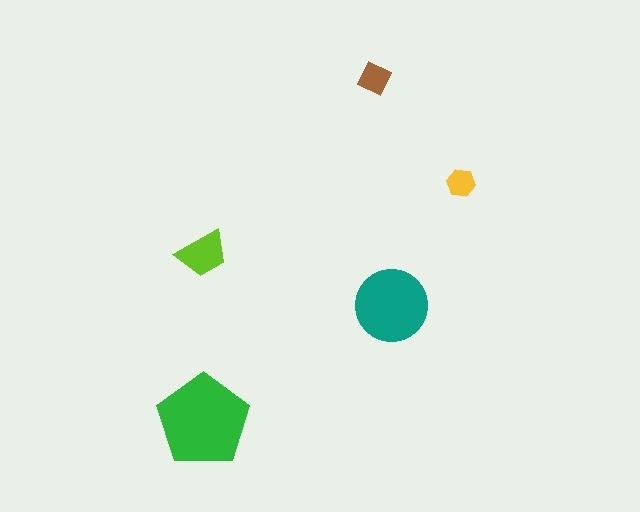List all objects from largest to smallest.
The green pentagon, the teal circle, the lime trapezoid, the brown square, the yellow hexagon.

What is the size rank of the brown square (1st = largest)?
4th.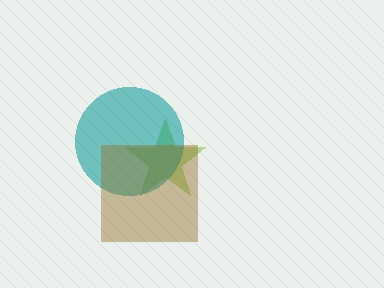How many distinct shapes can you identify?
There are 3 distinct shapes: a lime star, a teal circle, a brown square.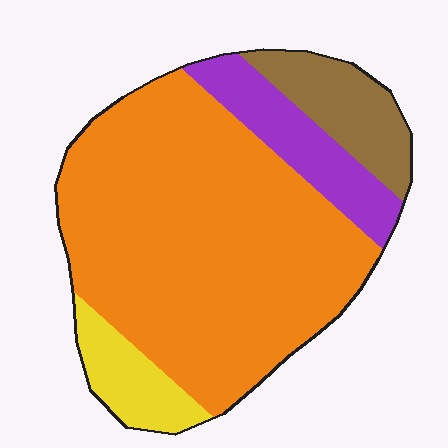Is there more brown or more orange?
Orange.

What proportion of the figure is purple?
Purple takes up about one eighth (1/8) of the figure.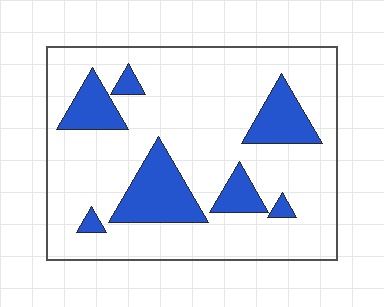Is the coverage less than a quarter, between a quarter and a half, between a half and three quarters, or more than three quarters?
Less than a quarter.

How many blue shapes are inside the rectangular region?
7.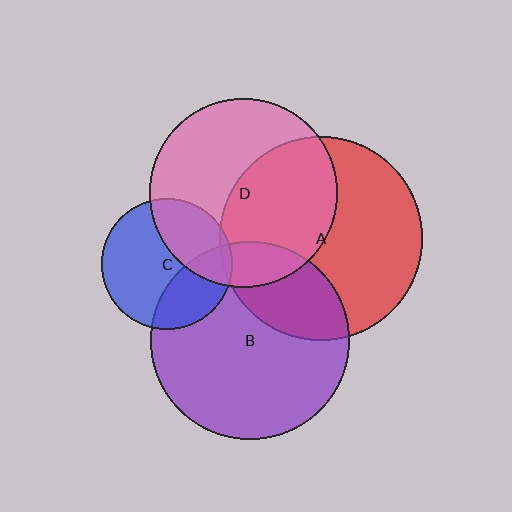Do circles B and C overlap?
Yes.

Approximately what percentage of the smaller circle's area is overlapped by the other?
Approximately 30%.